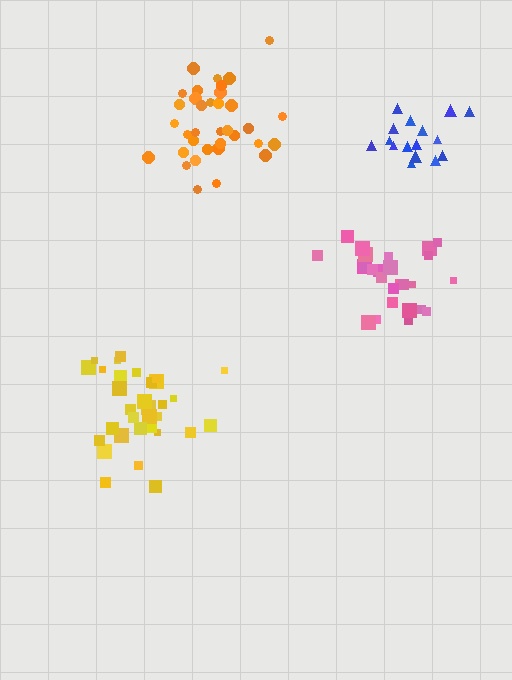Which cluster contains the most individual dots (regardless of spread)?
Orange (35).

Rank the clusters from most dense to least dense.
orange, blue, pink, yellow.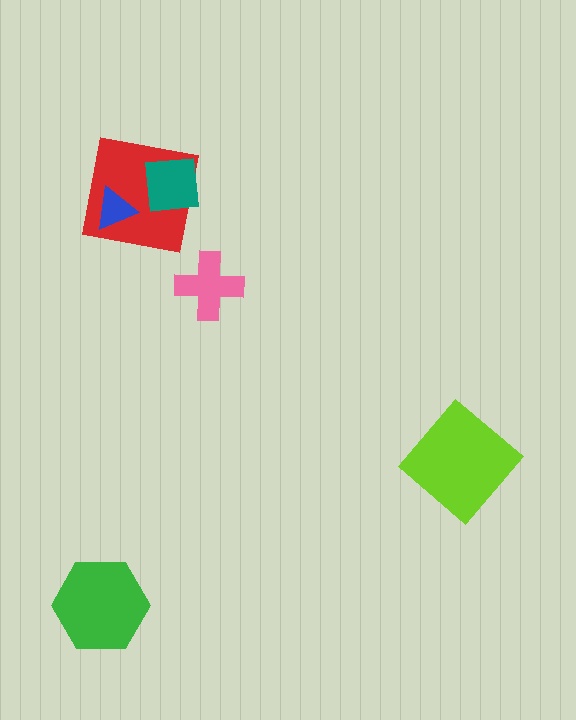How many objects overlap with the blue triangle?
1 object overlaps with the blue triangle.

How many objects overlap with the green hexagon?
0 objects overlap with the green hexagon.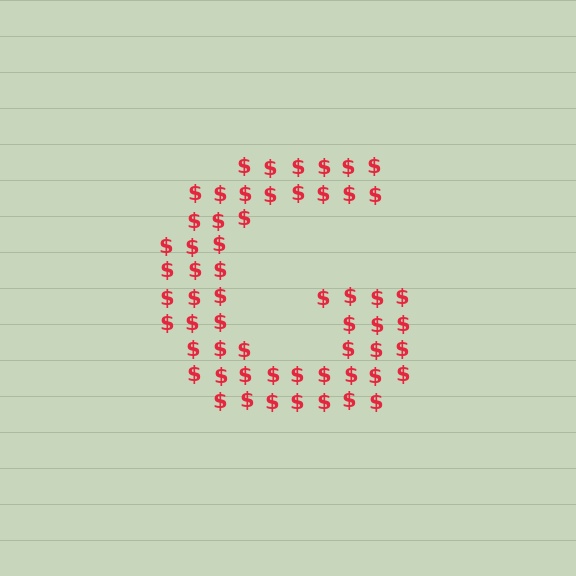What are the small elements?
The small elements are dollar signs.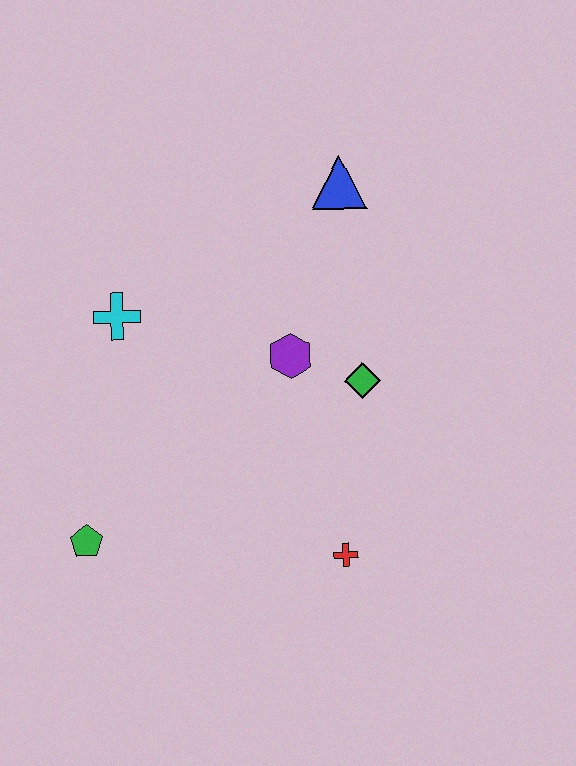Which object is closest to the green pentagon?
The cyan cross is closest to the green pentagon.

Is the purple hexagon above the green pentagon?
Yes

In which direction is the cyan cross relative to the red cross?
The cyan cross is above the red cross.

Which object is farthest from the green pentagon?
The blue triangle is farthest from the green pentagon.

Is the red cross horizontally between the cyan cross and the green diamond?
Yes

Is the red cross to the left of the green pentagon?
No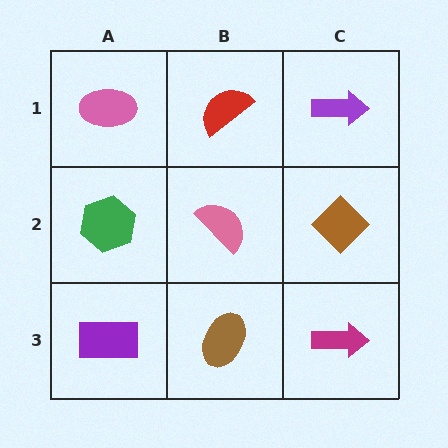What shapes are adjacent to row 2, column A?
A pink ellipse (row 1, column A), a purple rectangle (row 3, column A), a pink semicircle (row 2, column B).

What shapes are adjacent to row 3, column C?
A brown diamond (row 2, column C), a brown ellipse (row 3, column B).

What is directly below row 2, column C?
A magenta arrow.